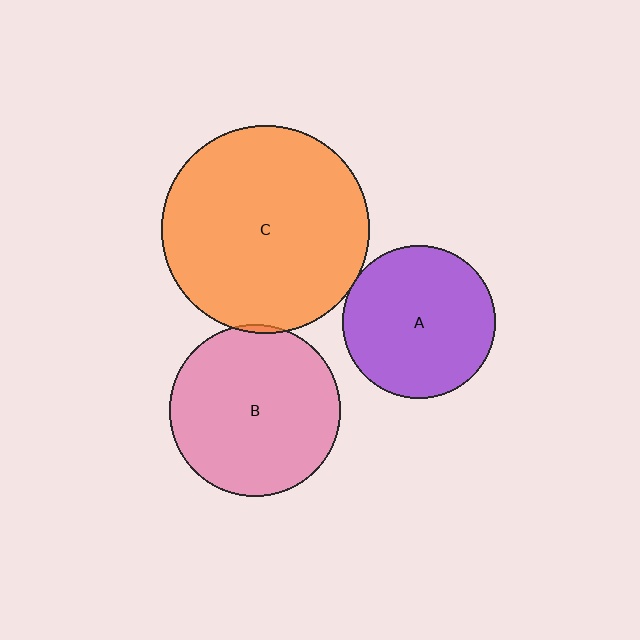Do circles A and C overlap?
Yes.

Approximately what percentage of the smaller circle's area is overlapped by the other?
Approximately 5%.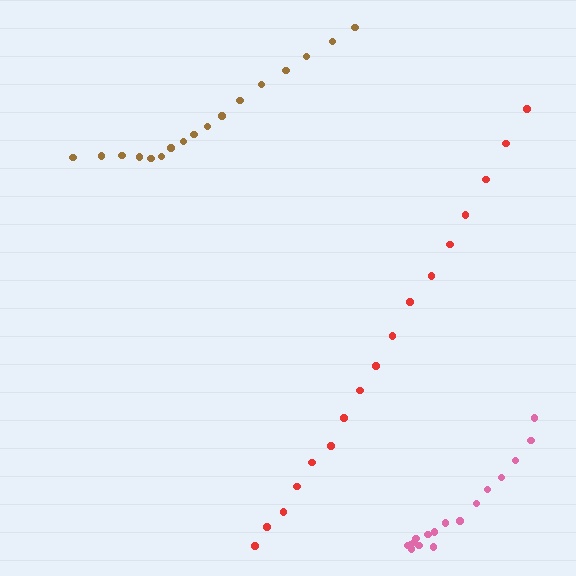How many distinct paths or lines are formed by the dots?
There are 3 distinct paths.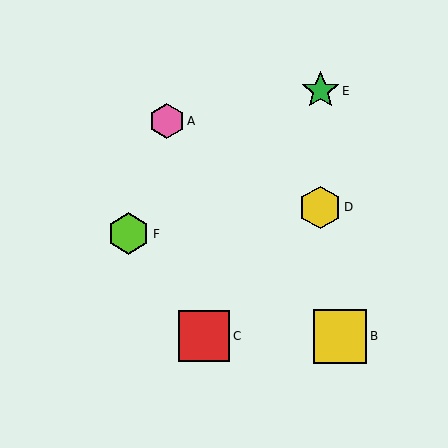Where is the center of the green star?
The center of the green star is at (320, 91).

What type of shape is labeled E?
Shape E is a green star.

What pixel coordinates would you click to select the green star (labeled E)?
Click at (320, 91) to select the green star E.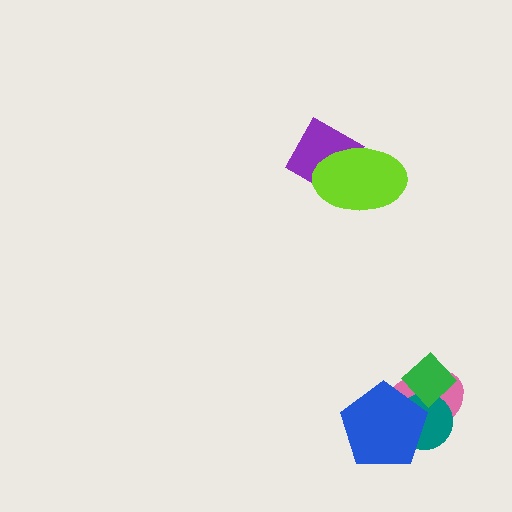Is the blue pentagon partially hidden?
No, no other shape covers it.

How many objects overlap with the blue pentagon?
3 objects overlap with the blue pentagon.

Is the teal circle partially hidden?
Yes, it is partially covered by another shape.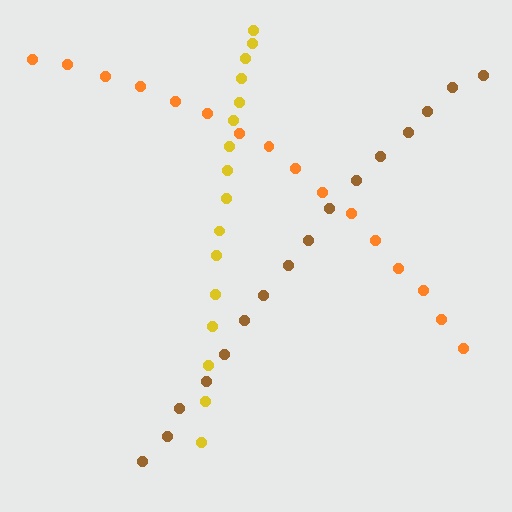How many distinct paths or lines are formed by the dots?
There are 3 distinct paths.